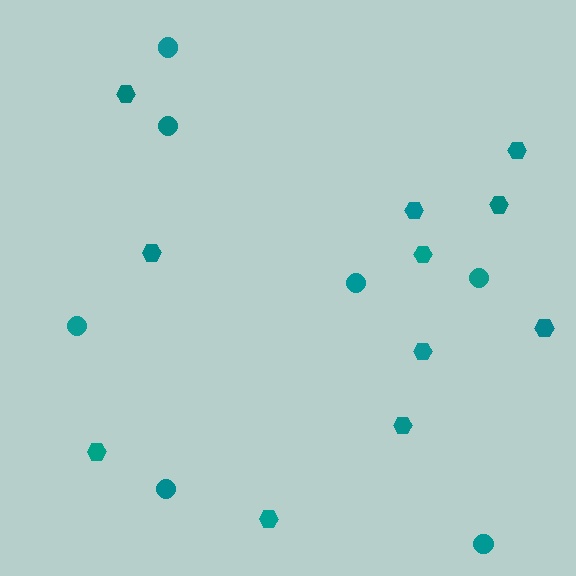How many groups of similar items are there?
There are 2 groups: one group of circles (7) and one group of hexagons (11).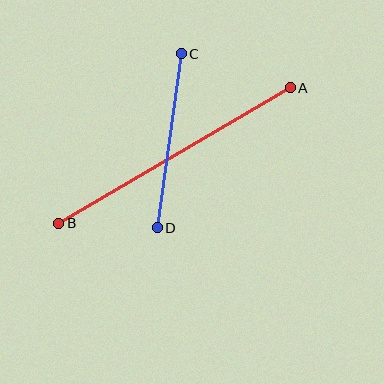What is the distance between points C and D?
The distance is approximately 176 pixels.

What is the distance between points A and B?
The distance is approximately 268 pixels.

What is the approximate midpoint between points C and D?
The midpoint is at approximately (169, 141) pixels.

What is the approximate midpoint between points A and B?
The midpoint is at approximately (174, 156) pixels.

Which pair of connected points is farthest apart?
Points A and B are farthest apart.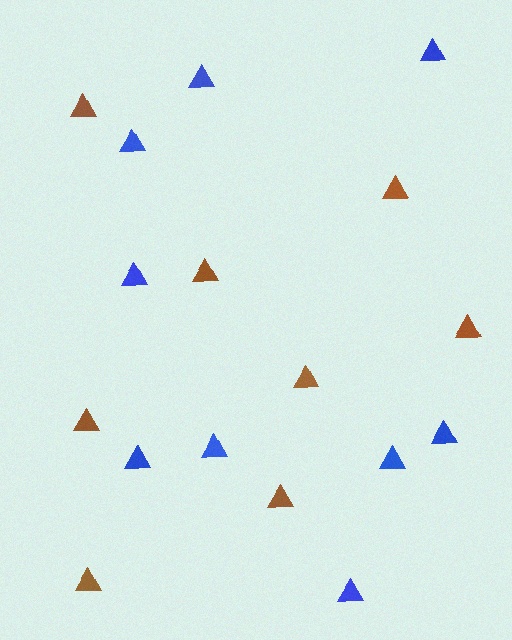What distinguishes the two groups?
There are 2 groups: one group of blue triangles (9) and one group of brown triangles (8).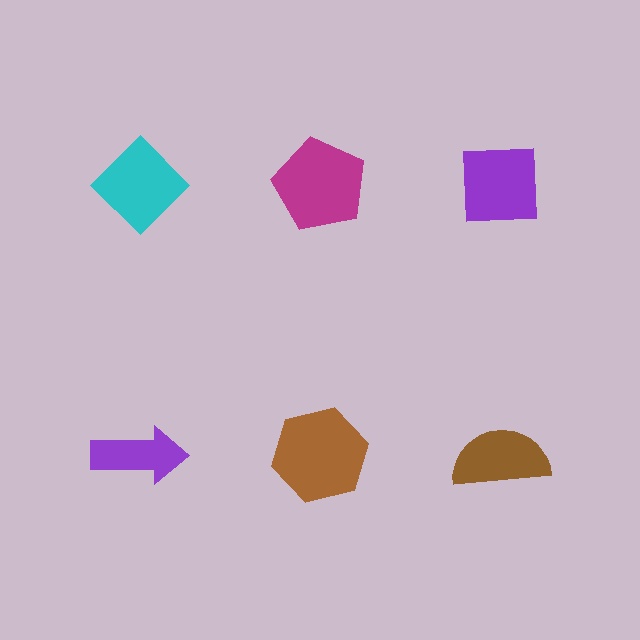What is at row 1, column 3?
A purple square.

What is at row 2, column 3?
A brown semicircle.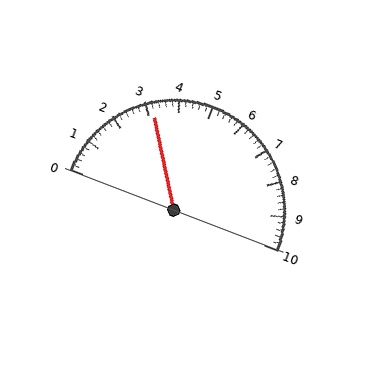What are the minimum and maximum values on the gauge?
The gauge ranges from 0 to 10.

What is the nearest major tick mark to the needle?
The nearest major tick mark is 3.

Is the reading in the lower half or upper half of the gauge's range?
The reading is in the lower half of the range (0 to 10).